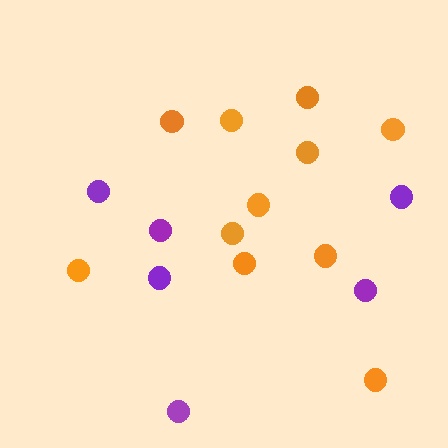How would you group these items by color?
There are 2 groups: one group of orange circles (11) and one group of purple circles (6).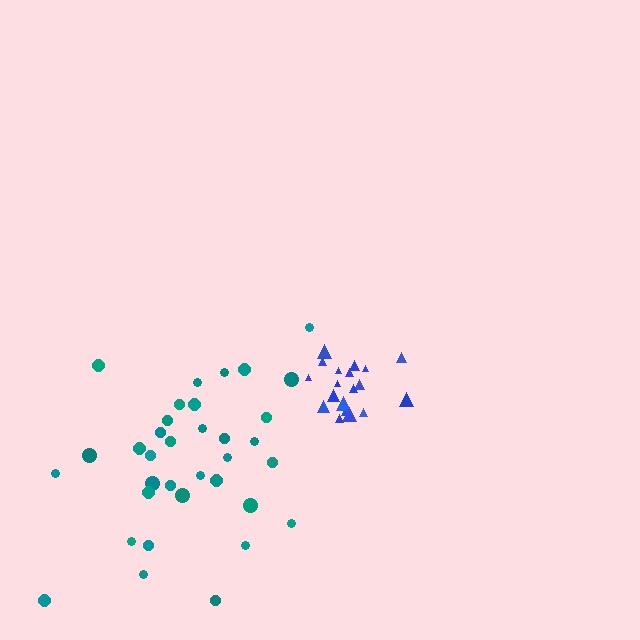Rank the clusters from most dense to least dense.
blue, teal.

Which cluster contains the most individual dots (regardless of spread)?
Teal (35).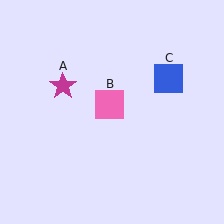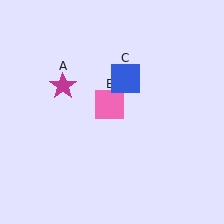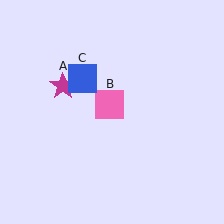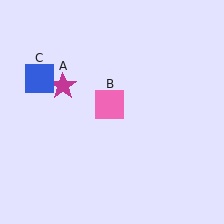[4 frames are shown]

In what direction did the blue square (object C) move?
The blue square (object C) moved left.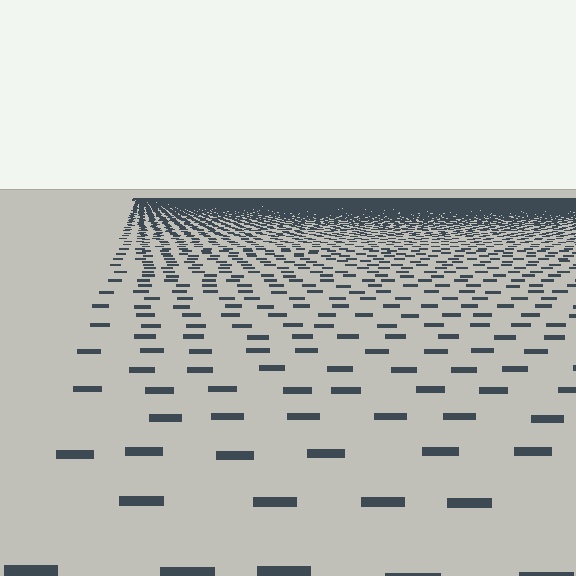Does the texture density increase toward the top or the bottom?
Density increases toward the top.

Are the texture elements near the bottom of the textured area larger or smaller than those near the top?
Larger. Near the bottom, elements are closer to the viewer and appear at a bigger on-screen size.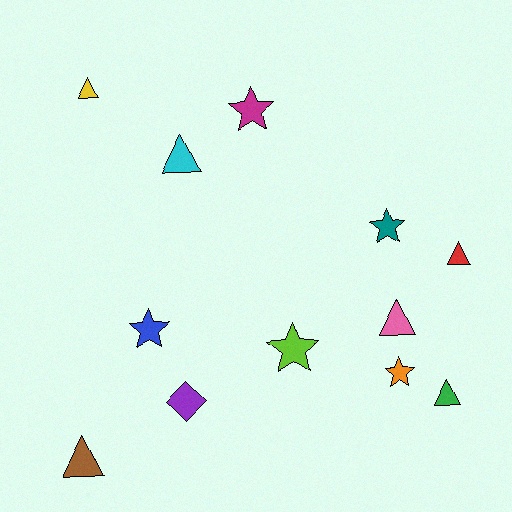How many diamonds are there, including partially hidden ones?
There is 1 diamond.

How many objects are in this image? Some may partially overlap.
There are 12 objects.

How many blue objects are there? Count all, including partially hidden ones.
There is 1 blue object.